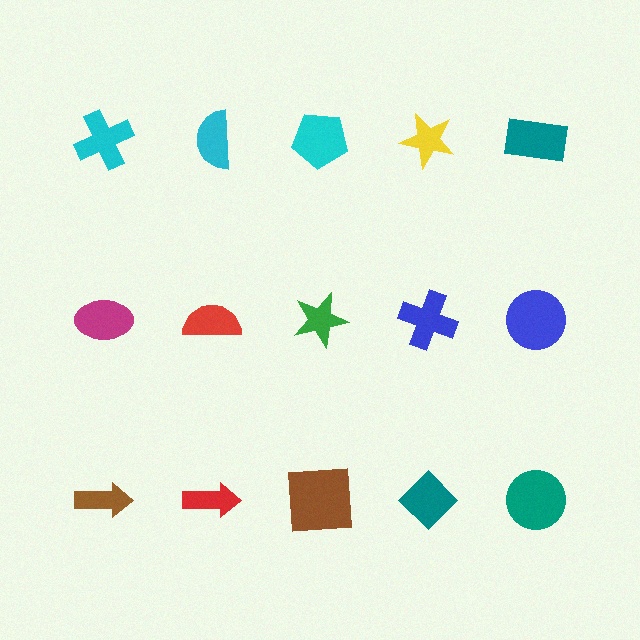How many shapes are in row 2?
5 shapes.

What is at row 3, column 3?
A brown square.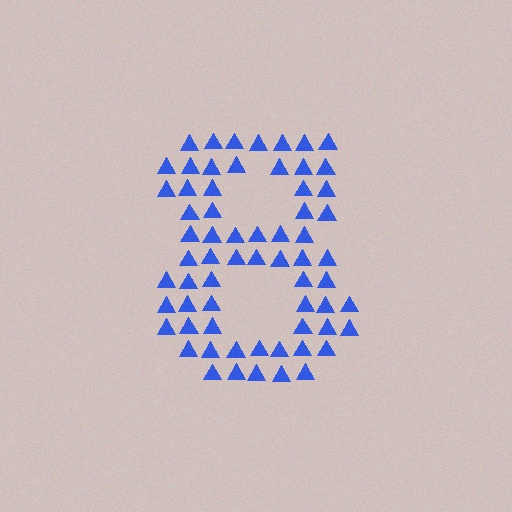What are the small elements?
The small elements are triangles.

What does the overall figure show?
The overall figure shows the digit 8.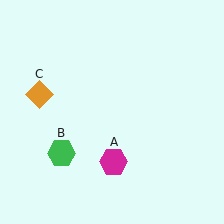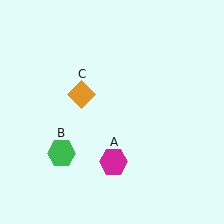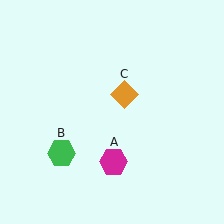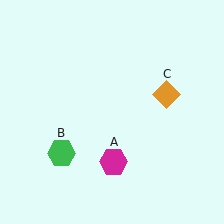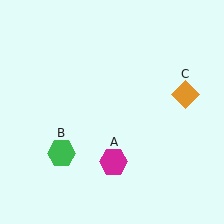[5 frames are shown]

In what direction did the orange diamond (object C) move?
The orange diamond (object C) moved right.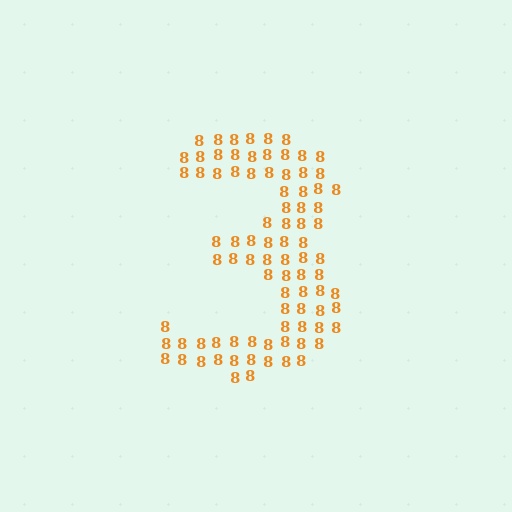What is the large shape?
The large shape is the digit 3.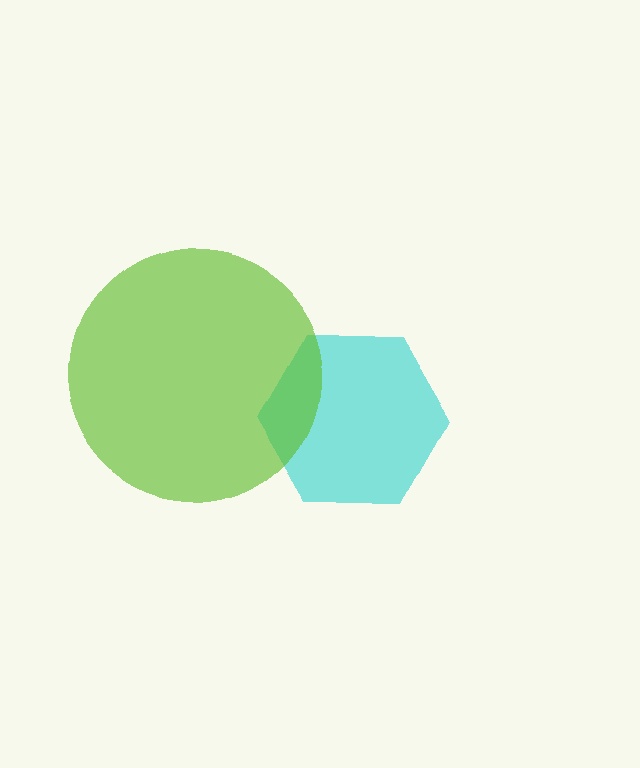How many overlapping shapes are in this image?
There are 2 overlapping shapes in the image.